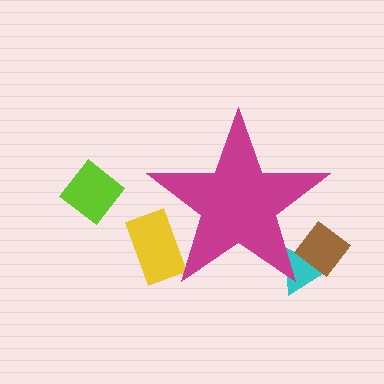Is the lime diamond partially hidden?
No, the lime diamond is fully visible.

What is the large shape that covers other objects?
A magenta star.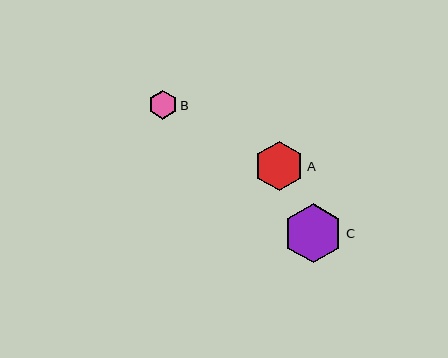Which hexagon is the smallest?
Hexagon B is the smallest with a size of approximately 29 pixels.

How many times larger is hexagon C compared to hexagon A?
Hexagon C is approximately 1.2 times the size of hexagon A.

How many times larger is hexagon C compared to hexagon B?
Hexagon C is approximately 2.1 times the size of hexagon B.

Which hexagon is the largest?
Hexagon C is the largest with a size of approximately 59 pixels.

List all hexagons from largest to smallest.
From largest to smallest: C, A, B.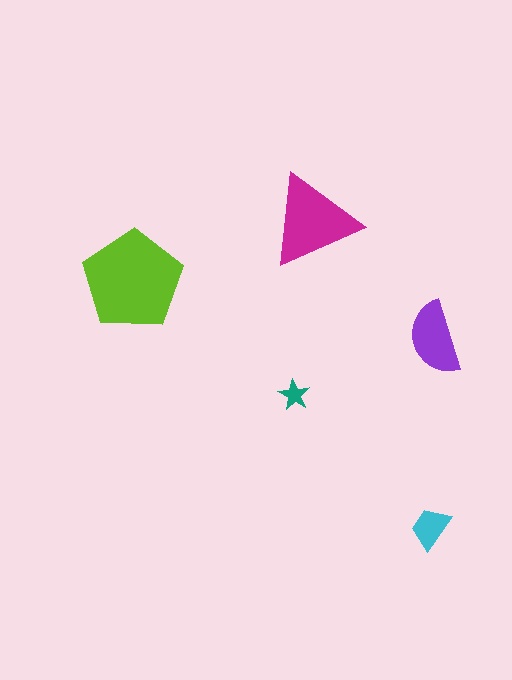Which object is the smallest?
The teal star.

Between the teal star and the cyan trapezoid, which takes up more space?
The cyan trapezoid.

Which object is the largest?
The lime pentagon.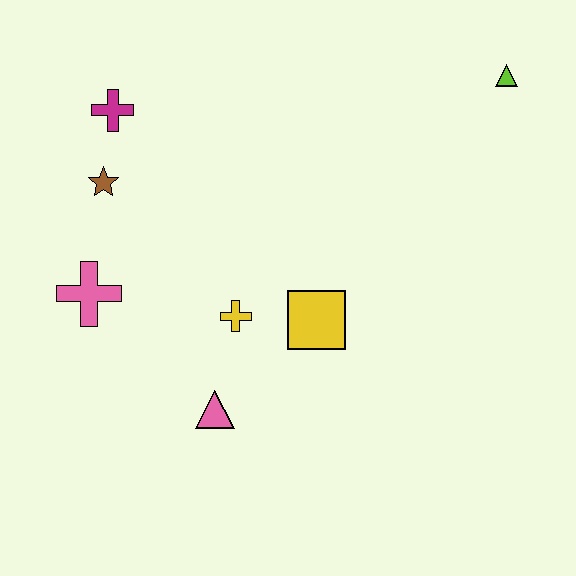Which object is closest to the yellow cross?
The yellow square is closest to the yellow cross.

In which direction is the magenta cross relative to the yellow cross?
The magenta cross is above the yellow cross.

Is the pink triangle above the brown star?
No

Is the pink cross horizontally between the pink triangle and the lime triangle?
No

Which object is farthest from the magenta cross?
The lime triangle is farthest from the magenta cross.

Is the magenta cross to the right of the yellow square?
No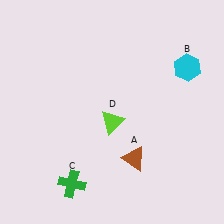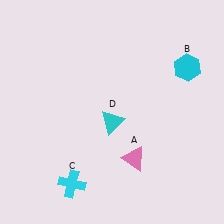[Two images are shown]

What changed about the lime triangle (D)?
In Image 1, D is lime. In Image 2, it changed to cyan.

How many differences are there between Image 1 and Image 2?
There are 3 differences between the two images.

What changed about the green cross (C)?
In Image 1, C is green. In Image 2, it changed to cyan.